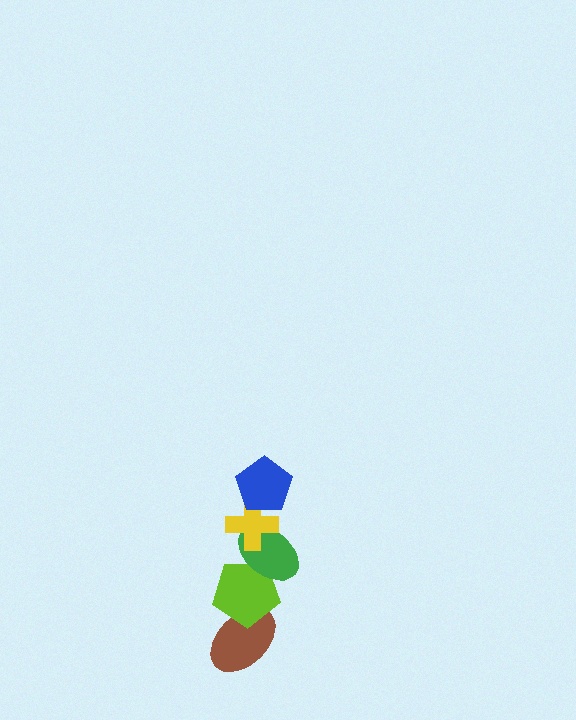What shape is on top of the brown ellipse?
The lime pentagon is on top of the brown ellipse.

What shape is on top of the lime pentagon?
The green ellipse is on top of the lime pentagon.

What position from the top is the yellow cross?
The yellow cross is 2nd from the top.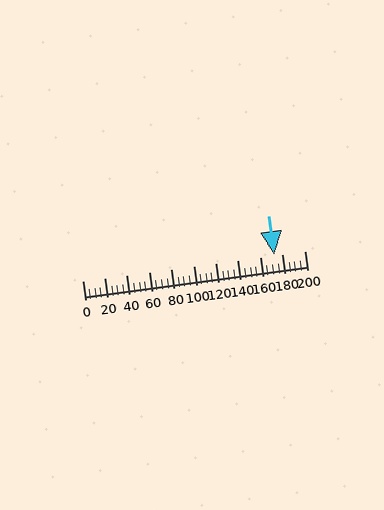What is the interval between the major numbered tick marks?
The major tick marks are spaced 20 units apart.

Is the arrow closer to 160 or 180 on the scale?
The arrow is closer to 180.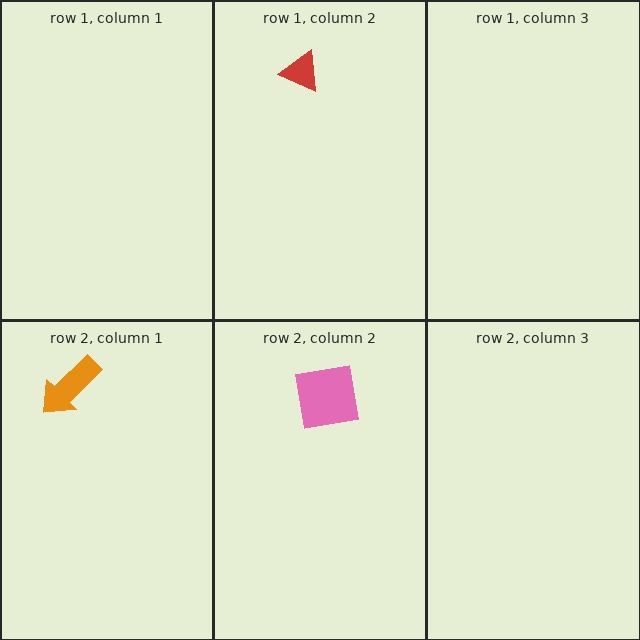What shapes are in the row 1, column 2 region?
The red triangle.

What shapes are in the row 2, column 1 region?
The orange arrow.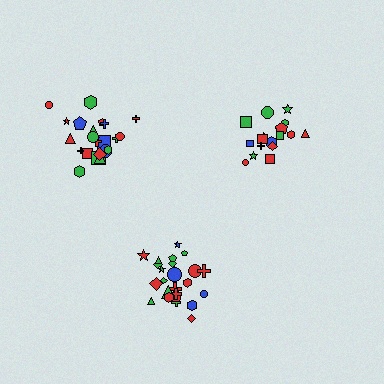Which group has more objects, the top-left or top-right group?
The top-left group.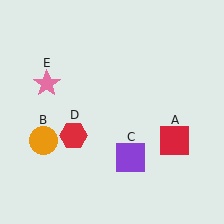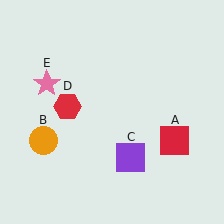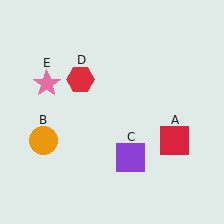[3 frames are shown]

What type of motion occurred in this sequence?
The red hexagon (object D) rotated clockwise around the center of the scene.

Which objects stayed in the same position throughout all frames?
Red square (object A) and orange circle (object B) and purple square (object C) and pink star (object E) remained stationary.